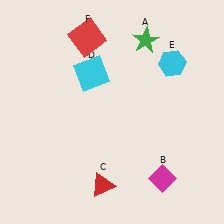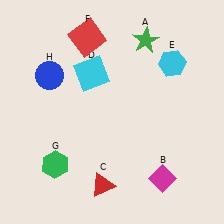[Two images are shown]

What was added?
A green hexagon (G), a blue circle (H) were added in Image 2.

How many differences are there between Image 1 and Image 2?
There are 2 differences between the two images.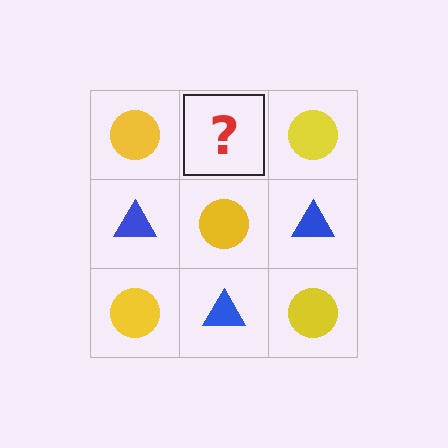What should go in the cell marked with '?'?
The missing cell should contain a blue triangle.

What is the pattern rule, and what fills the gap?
The rule is that it alternates yellow circle and blue triangle in a checkerboard pattern. The gap should be filled with a blue triangle.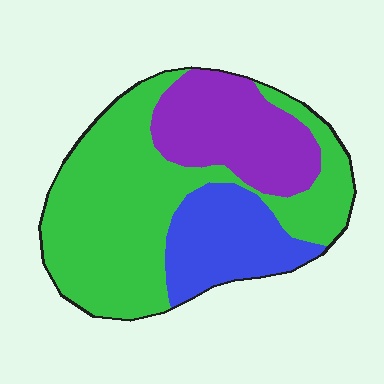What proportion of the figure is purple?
Purple takes up about one quarter (1/4) of the figure.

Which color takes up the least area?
Blue, at roughly 20%.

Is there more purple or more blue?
Purple.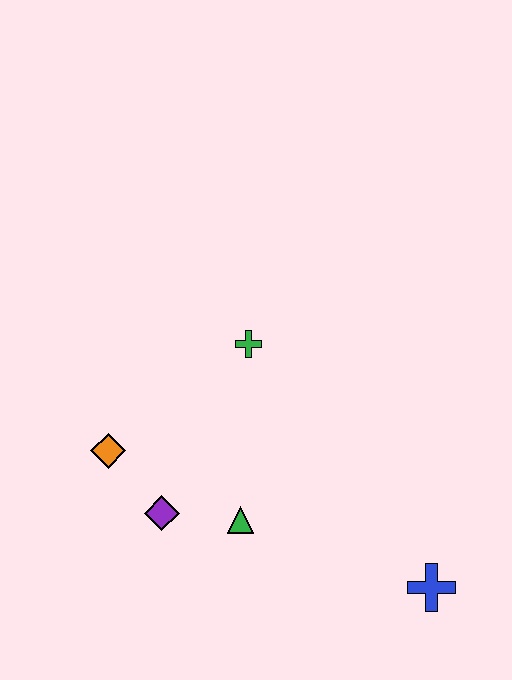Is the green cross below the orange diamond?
No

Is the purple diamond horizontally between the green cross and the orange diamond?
Yes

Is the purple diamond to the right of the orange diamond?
Yes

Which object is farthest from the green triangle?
The blue cross is farthest from the green triangle.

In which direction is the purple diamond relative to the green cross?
The purple diamond is below the green cross.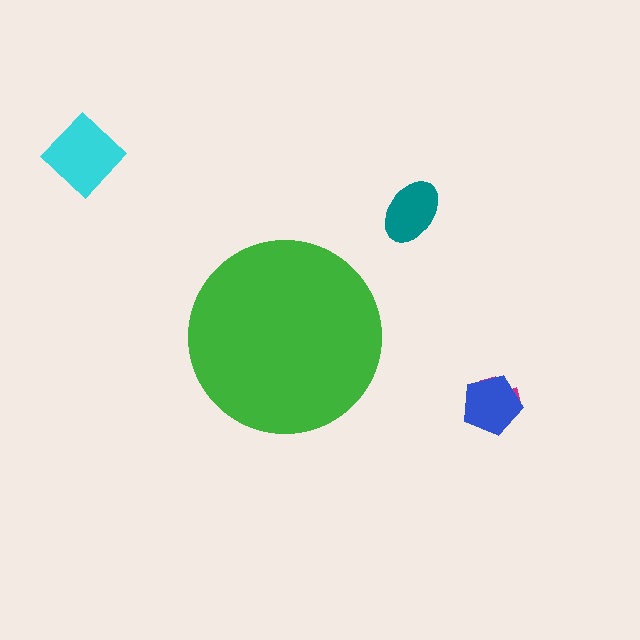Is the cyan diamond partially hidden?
No, the cyan diamond is fully visible.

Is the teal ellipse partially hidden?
No, the teal ellipse is fully visible.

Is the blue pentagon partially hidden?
No, the blue pentagon is fully visible.